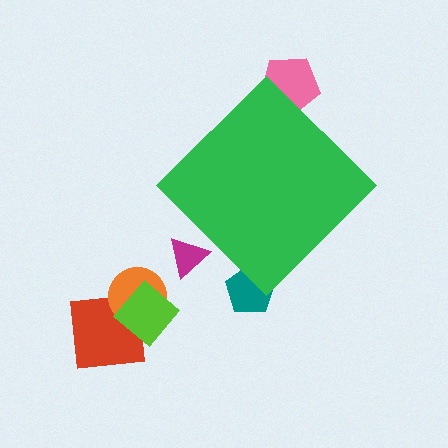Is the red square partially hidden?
No, the red square is fully visible.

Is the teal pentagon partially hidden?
Yes, the teal pentagon is partially hidden behind the green diamond.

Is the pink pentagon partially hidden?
Yes, the pink pentagon is partially hidden behind the green diamond.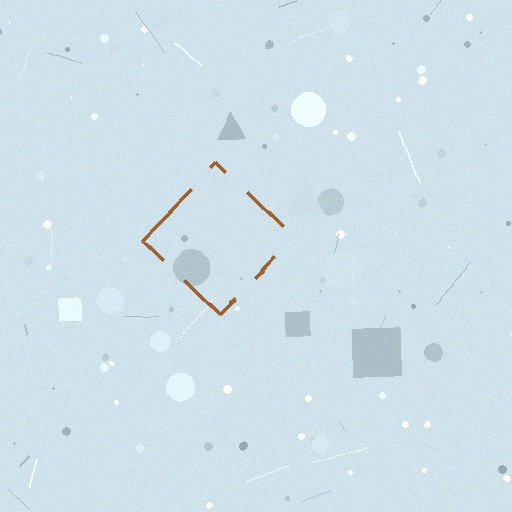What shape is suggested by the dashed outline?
The dashed outline suggests a diamond.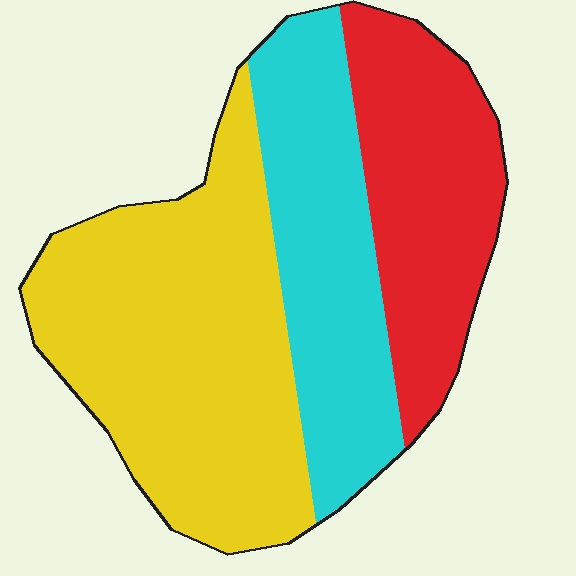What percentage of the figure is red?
Red takes up about one quarter (1/4) of the figure.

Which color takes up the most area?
Yellow, at roughly 45%.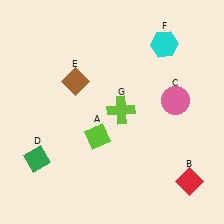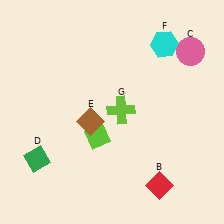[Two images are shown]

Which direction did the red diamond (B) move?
The red diamond (B) moved left.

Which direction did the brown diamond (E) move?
The brown diamond (E) moved down.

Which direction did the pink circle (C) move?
The pink circle (C) moved up.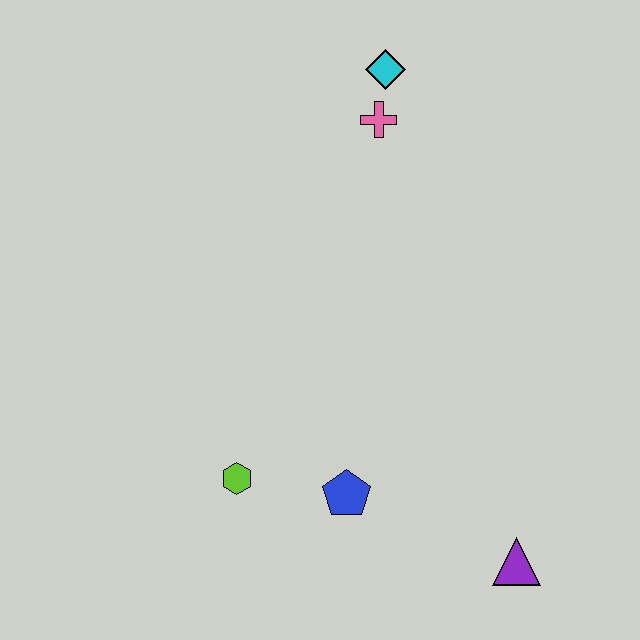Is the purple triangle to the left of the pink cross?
No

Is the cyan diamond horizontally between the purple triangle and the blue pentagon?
Yes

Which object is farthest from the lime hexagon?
The cyan diamond is farthest from the lime hexagon.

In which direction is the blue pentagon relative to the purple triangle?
The blue pentagon is to the left of the purple triangle.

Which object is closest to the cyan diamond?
The pink cross is closest to the cyan diamond.